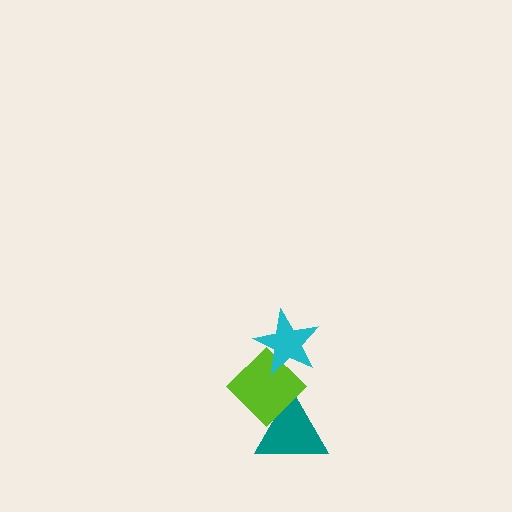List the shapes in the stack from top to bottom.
From top to bottom: the cyan star, the lime diamond, the teal triangle.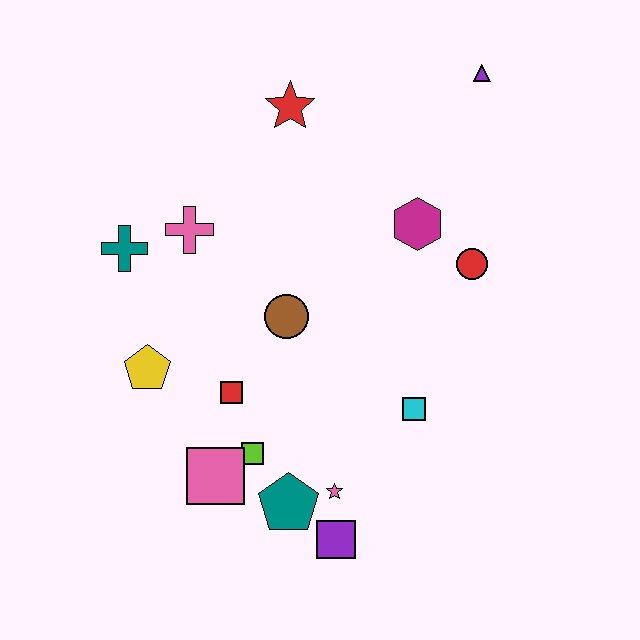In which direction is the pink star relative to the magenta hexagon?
The pink star is below the magenta hexagon.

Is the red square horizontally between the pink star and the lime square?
No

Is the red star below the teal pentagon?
No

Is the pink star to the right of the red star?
Yes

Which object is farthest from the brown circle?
The purple triangle is farthest from the brown circle.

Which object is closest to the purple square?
The pink star is closest to the purple square.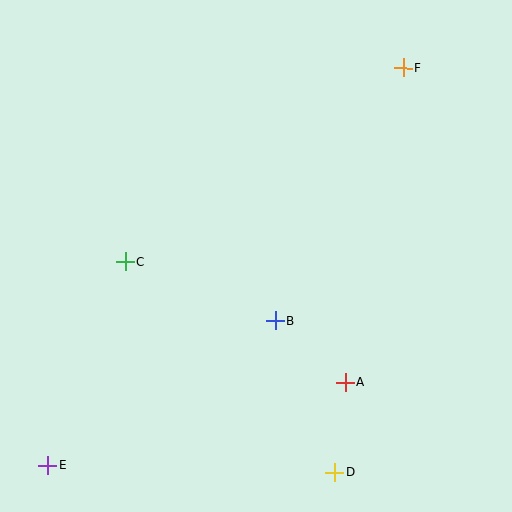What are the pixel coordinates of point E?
Point E is at (48, 465).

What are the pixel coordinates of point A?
Point A is at (345, 382).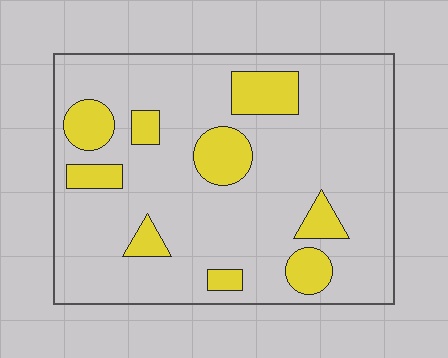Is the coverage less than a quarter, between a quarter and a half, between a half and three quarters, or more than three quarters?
Less than a quarter.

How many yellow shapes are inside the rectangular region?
9.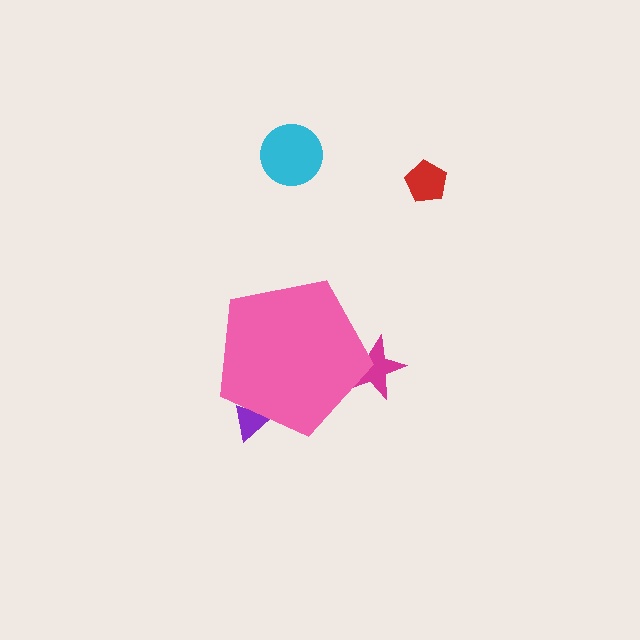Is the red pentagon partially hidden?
No, the red pentagon is fully visible.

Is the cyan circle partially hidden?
No, the cyan circle is fully visible.